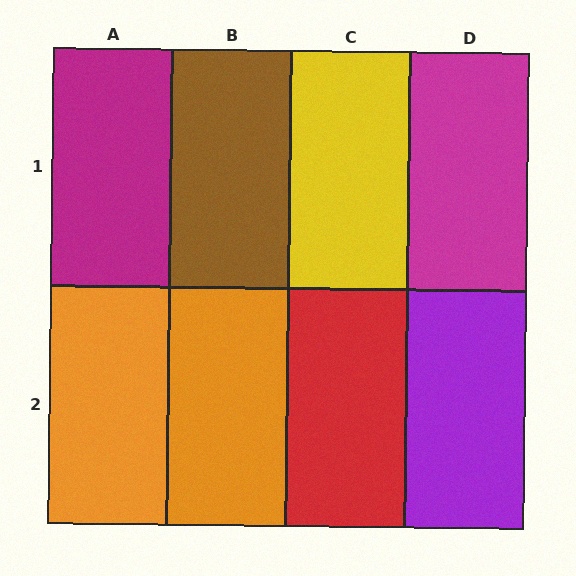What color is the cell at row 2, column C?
Red.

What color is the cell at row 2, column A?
Orange.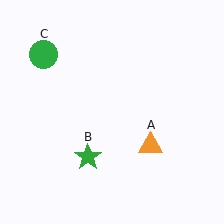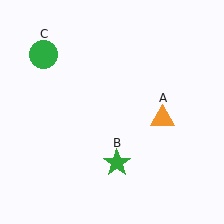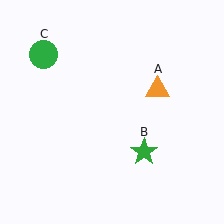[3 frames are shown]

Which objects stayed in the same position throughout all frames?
Green circle (object C) remained stationary.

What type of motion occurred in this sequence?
The orange triangle (object A), green star (object B) rotated counterclockwise around the center of the scene.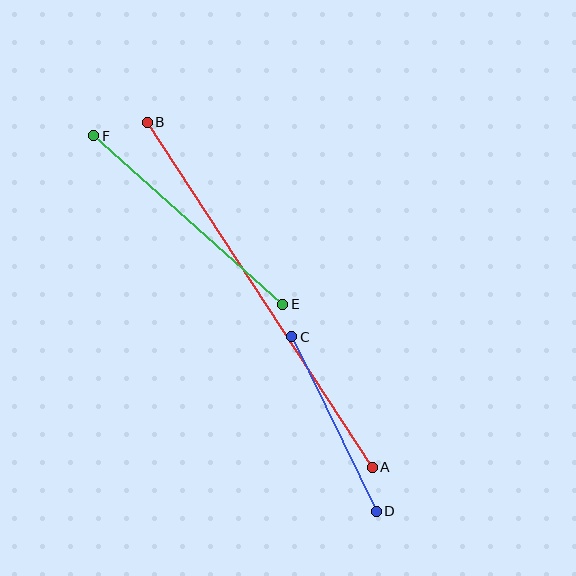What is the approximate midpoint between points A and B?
The midpoint is at approximately (260, 295) pixels.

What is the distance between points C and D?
The distance is approximately 194 pixels.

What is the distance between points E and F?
The distance is approximately 253 pixels.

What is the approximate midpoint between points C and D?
The midpoint is at approximately (334, 424) pixels.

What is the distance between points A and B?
The distance is approximately 412 pixels.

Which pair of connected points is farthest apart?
Points A and B are farthest apart.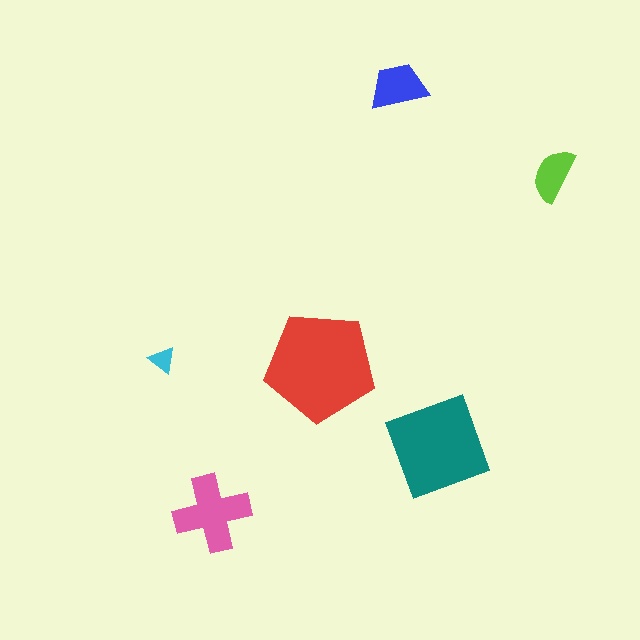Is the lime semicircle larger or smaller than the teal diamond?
Smaller.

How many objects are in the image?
There are 6 objects in the image.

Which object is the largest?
The red pentagon.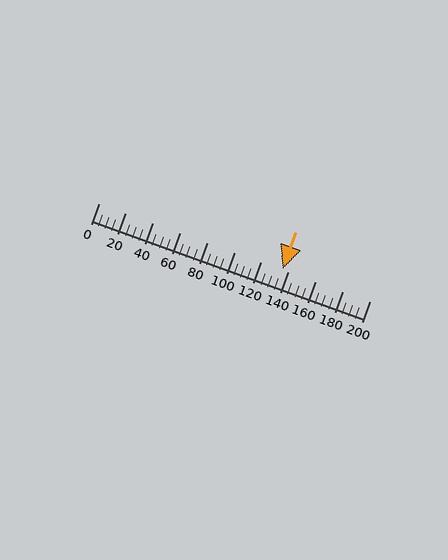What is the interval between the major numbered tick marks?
The major tick marks are spaced 20 units apart.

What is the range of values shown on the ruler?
The ruler shows values from 0 to 200.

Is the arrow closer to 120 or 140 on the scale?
The arrow is closer to 140.